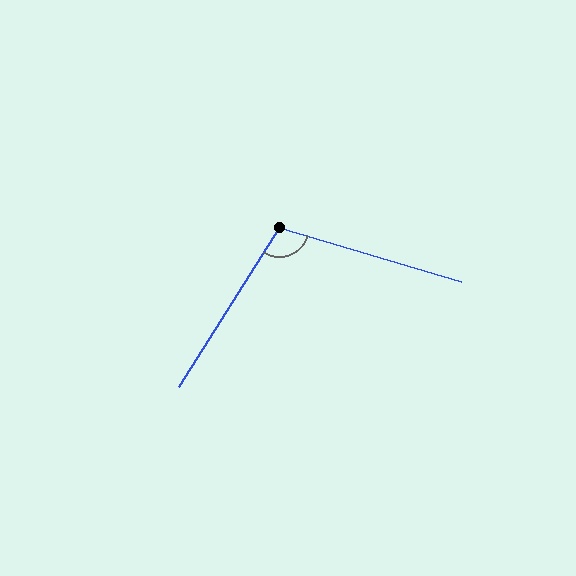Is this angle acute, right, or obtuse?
It is obtuse.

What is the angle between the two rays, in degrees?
Approximately 106 degrees.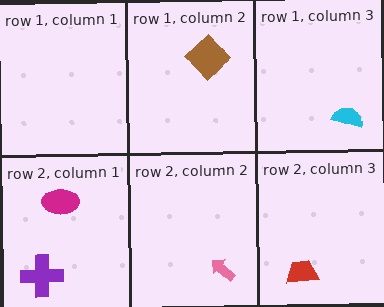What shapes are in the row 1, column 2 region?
The brown diamond.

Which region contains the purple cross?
The row 2, column 1 region.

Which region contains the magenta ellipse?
The row 2, column 1 region.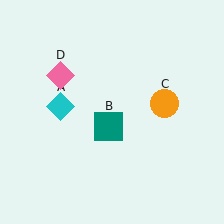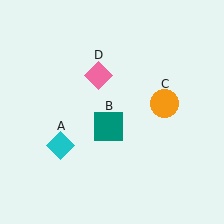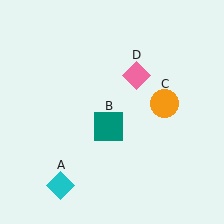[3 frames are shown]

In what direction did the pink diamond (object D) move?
The pink diamond (object D) moved right.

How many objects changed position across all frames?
2 objects changed position: cyan diamond (object A), pink diamond (object D).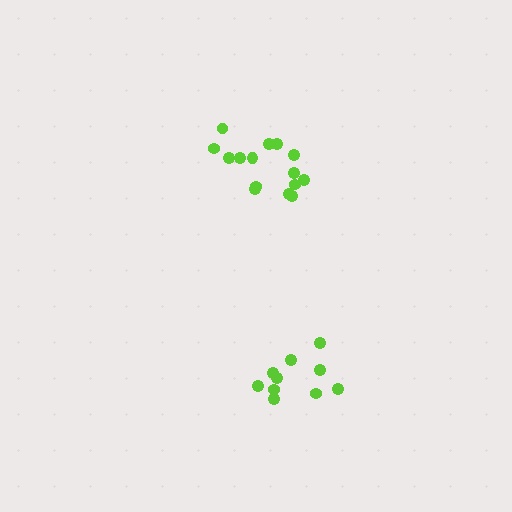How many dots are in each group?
Group 1: 10 dots, Group 2: 15 dots (25 total).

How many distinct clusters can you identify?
There are 2 distinct clusters.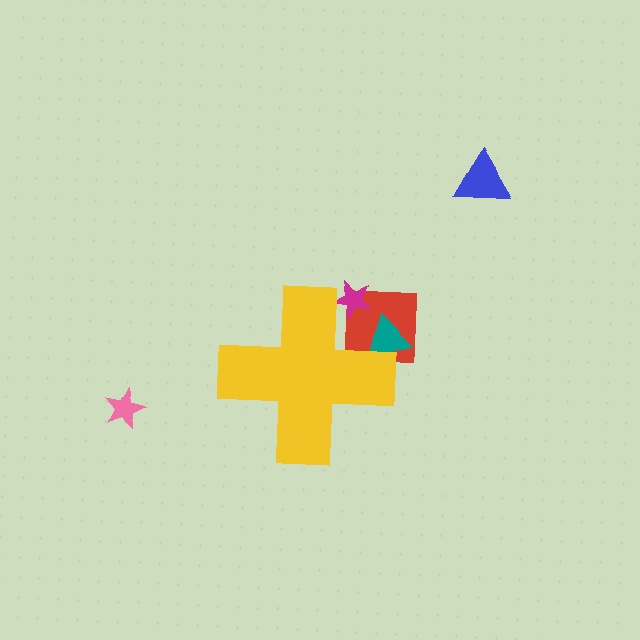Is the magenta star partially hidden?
Yes, the magenta star is partially hidden behind the yellow cross.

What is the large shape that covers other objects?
A yellow cross.